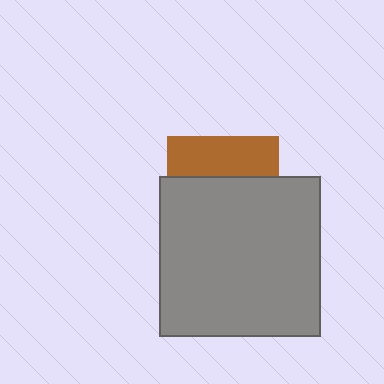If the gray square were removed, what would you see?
You would see the complete brown square.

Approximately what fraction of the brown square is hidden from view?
Roughly 64% of the brown square is hidden behind the gray square.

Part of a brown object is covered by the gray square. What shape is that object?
It is a square.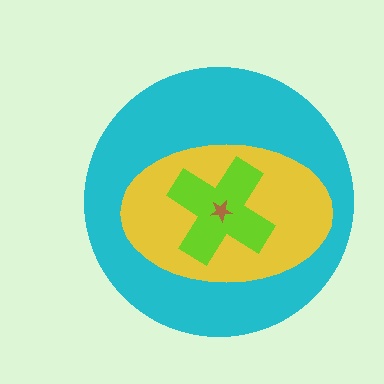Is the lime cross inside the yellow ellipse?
Yes.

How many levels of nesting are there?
4.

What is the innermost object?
The brown star.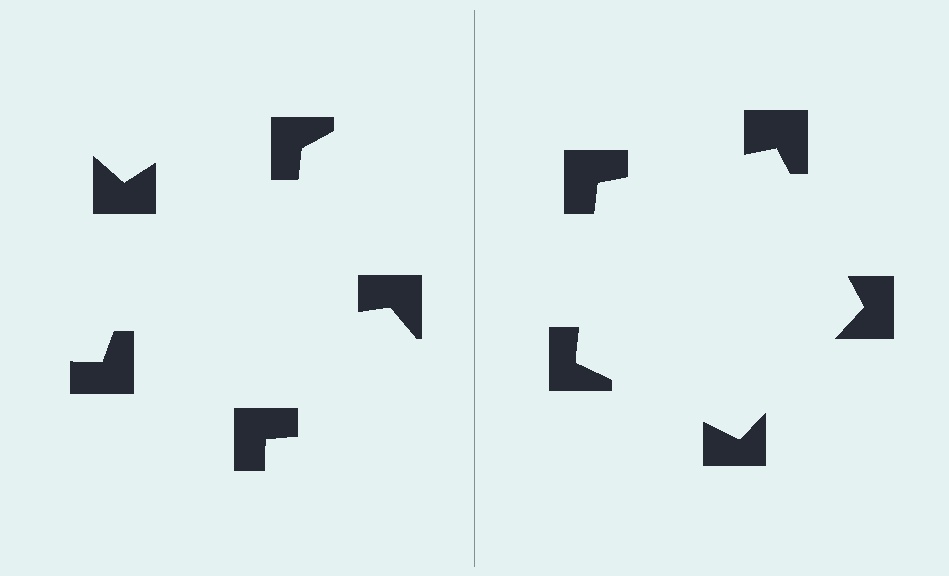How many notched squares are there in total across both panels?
10 — 5 on each side.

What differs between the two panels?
The notched squares are positioned identically on both sides; only the wedge orientations differ. On the right they align to a pentagon; on the left they are misaligned.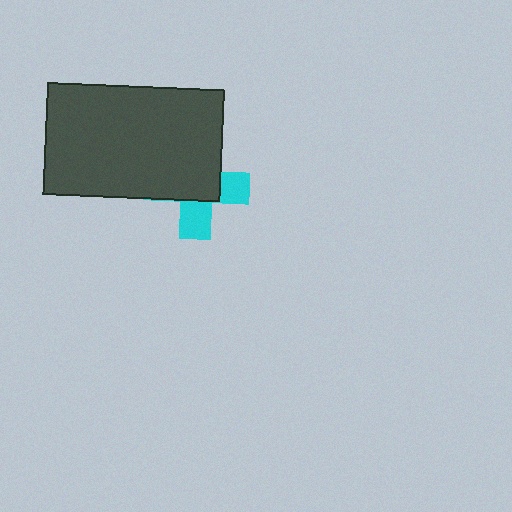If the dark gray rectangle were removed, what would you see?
You would see the complete cyan cross.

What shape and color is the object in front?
The object in front is a dark gray rectangle.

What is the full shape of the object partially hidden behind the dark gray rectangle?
The partially hidden object is a cyan cross.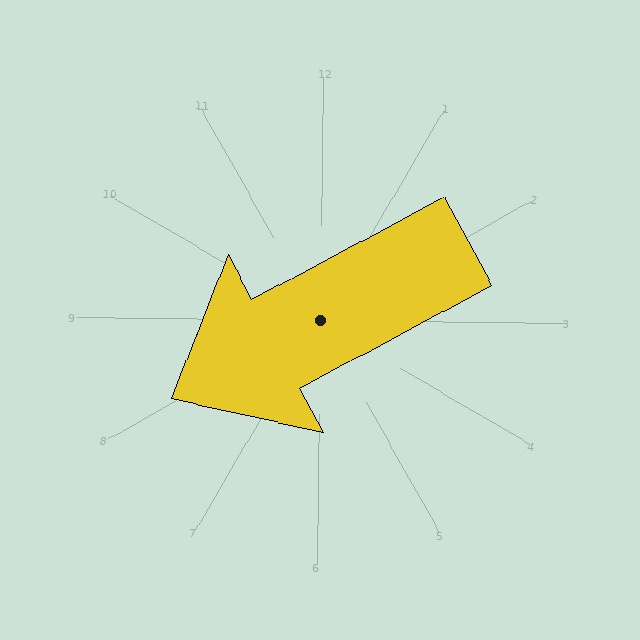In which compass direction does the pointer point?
Southwest.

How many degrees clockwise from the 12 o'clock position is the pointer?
Approximately 241 degrees.